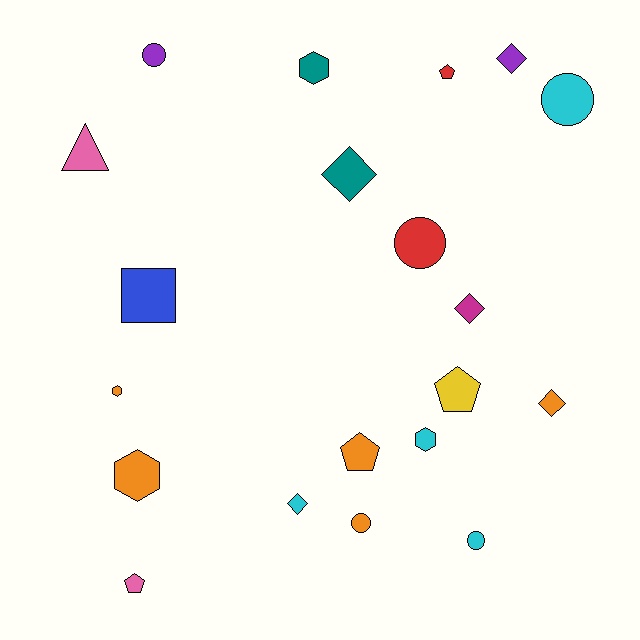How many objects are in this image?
There are 20 objects.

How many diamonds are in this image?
There are 5 diamonds.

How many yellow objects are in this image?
There is 1 yellow object.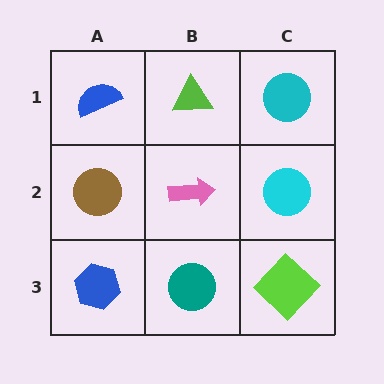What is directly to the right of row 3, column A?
A teal circle.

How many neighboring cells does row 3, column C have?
2.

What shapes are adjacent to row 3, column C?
A cyan circle (row 2, column C), a teal circle (row 3, column B).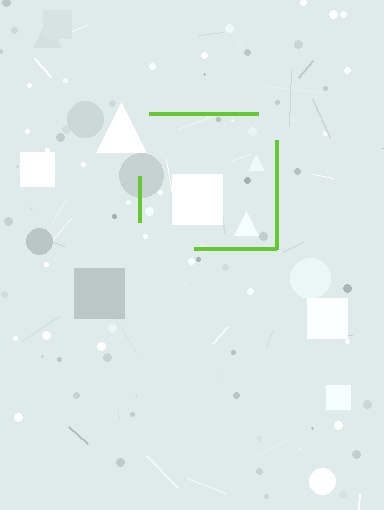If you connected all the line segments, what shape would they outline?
They would outline a square.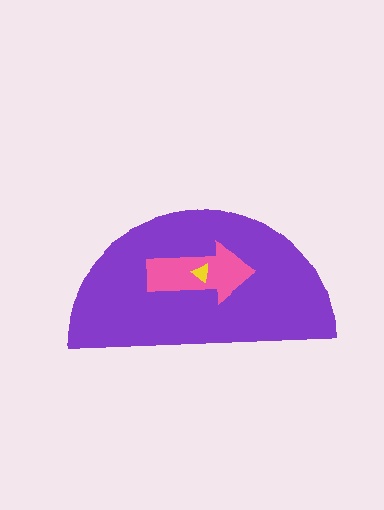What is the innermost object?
The yellow triangle.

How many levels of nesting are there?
3.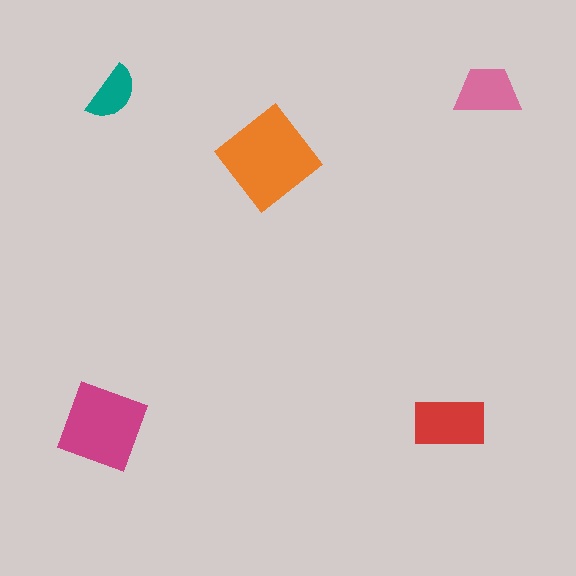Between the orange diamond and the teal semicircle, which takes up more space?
The orange diamond.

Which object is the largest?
The orange diamond.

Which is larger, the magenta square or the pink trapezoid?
The magenta square.